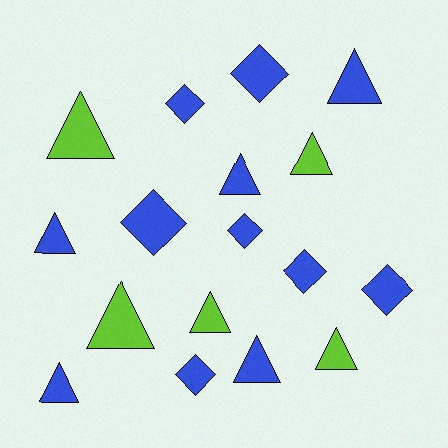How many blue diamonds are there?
There are 7 blue diamonds.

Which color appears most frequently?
Blue, with 12 objects.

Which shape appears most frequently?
Triangle, with 10 objects.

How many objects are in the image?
There are 17 objects.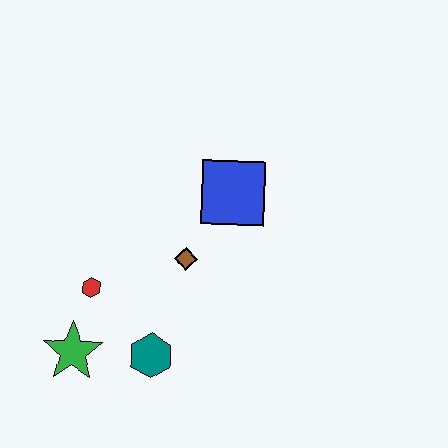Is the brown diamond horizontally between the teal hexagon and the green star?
No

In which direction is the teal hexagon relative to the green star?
The teal hexagon is to the right of the green star.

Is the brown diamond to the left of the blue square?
Yes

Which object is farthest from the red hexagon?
The blue square is farthest from the red hexagon.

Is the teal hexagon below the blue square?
Yes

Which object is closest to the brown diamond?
The blue square is closest to the brown diamond.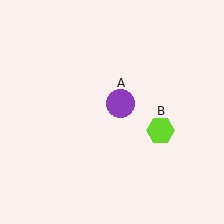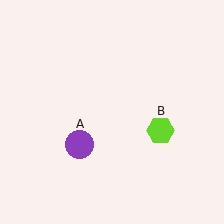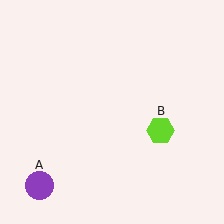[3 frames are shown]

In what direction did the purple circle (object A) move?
The purple circle (object A) moved down and to the left.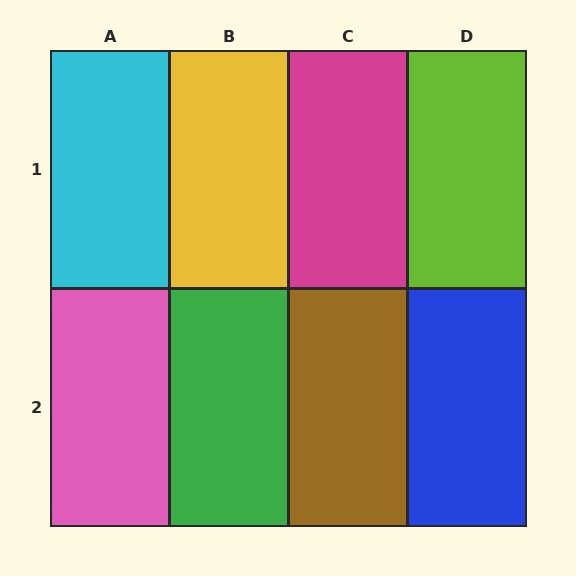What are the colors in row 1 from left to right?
Cyan, yellow, magenta, lime.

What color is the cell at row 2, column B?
Green.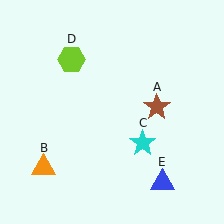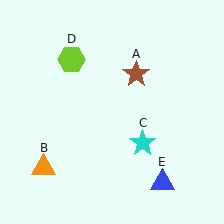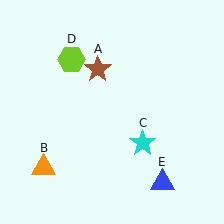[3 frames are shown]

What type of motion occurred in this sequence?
The brown star (object A) rotated counterclockwise around the center of the scene.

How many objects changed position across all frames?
1 object changed position: brown star (object A).